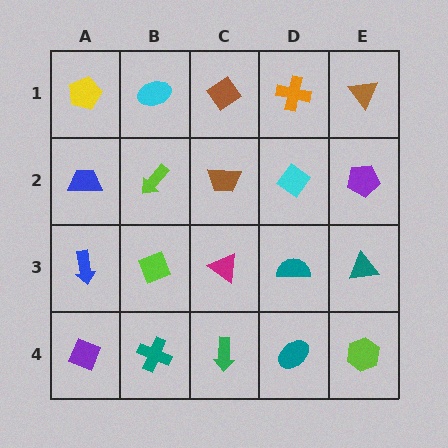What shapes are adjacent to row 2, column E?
A brown triangle (row 1, column E), a teal triangle (row 3, column E), a cyan diamond (row 2, column D).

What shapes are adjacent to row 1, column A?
A blue trapezoid (row 2, column A), a cyan ellipse (row 1, column B).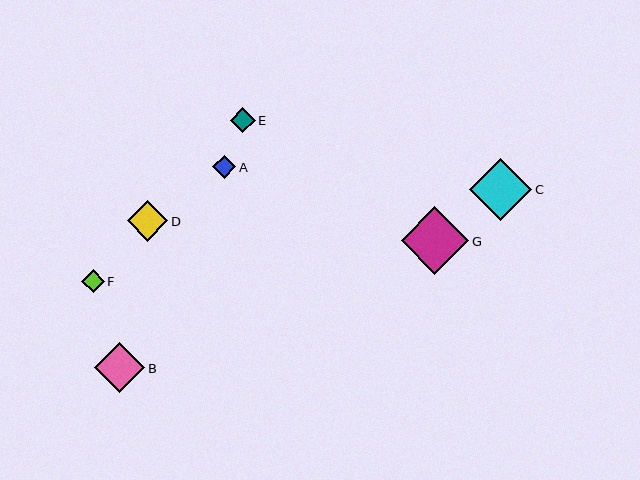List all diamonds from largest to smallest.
From largest to smallest: G, C, B, D, E, A, F.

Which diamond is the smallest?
Diamond F is the smallest with a size of approximately 22 pixels.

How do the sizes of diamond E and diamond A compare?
Diamond E and diamond A are approximately the same size.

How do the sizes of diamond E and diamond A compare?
Diamond E and diamond A are approximately the same size.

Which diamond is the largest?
Diamond G is the largest with a size of approximately 67 pixels.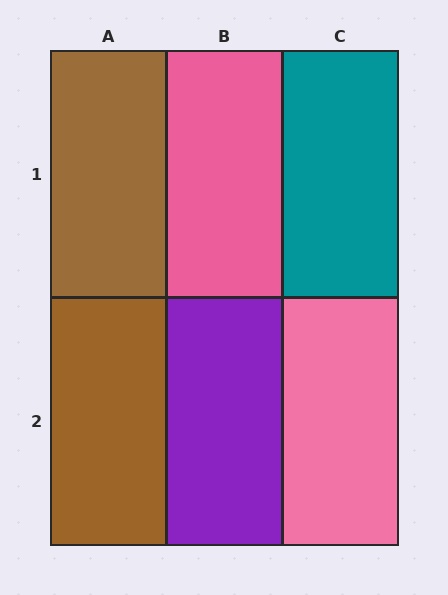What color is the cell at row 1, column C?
Teal.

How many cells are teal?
1 cell is teal.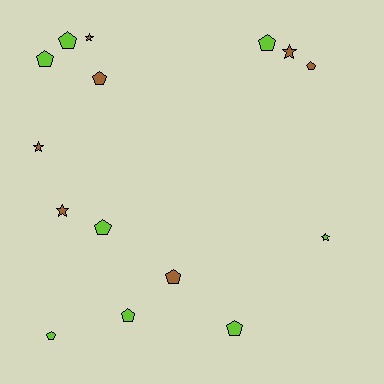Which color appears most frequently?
Lime, with 8 objects.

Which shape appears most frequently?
Pentagon, with 10 objects.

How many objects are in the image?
There are 15 objects.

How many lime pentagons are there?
There are 7 lime pentagons.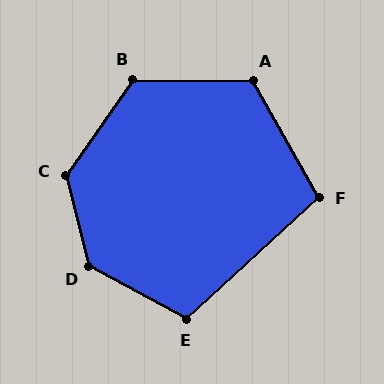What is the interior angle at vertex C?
Approximately 131 degrees (obtuse).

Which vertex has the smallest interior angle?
F, at approximately 103 degrees.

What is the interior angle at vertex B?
Approximately 124 degrees (obtuse).